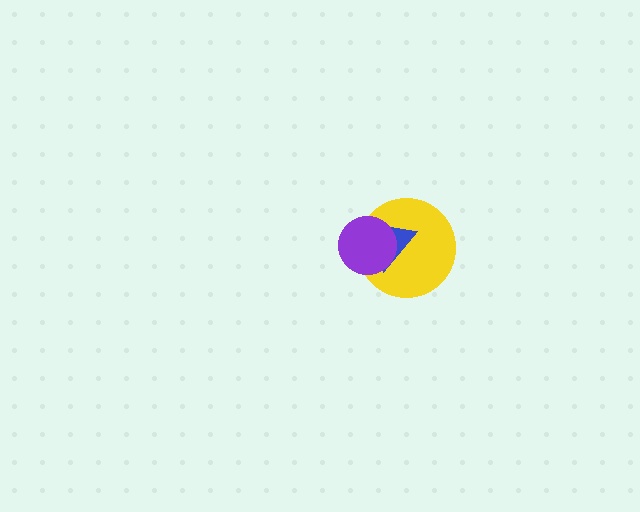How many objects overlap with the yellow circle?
2 objects overlap with the yellow circle.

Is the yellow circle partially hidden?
Yes, it is partially covered by another shape.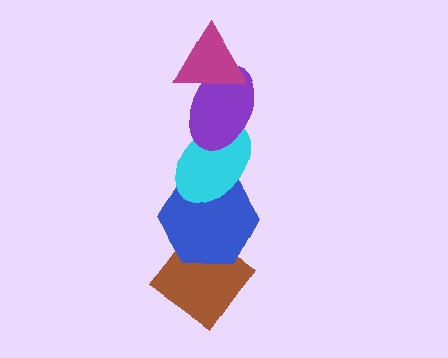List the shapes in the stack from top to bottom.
From top to bottom: the magenta triangle, the purple ellipse, the cyan ellipse, the blue hexagon, the brown diamond.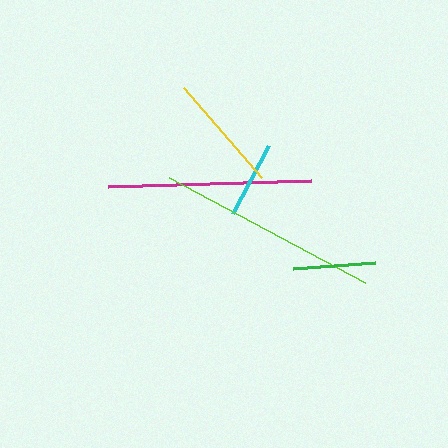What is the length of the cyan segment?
The cyan segment is approximately 76 pixels long.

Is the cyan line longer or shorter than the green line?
The green line is longer than the cyan line.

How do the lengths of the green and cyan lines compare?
The green and cyan lines are approximately the same length.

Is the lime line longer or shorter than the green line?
The lime line is longer than the green line.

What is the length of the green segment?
The green segment is approximately 82 pixels long.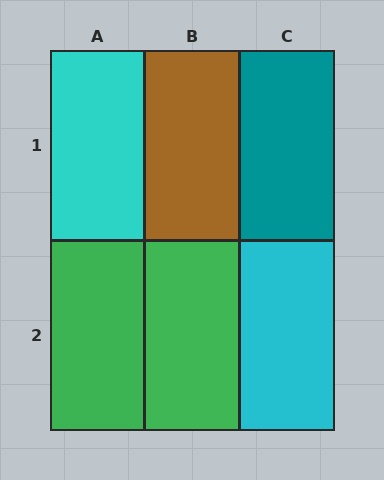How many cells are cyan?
2 cells are cyan.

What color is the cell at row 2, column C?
Cyan.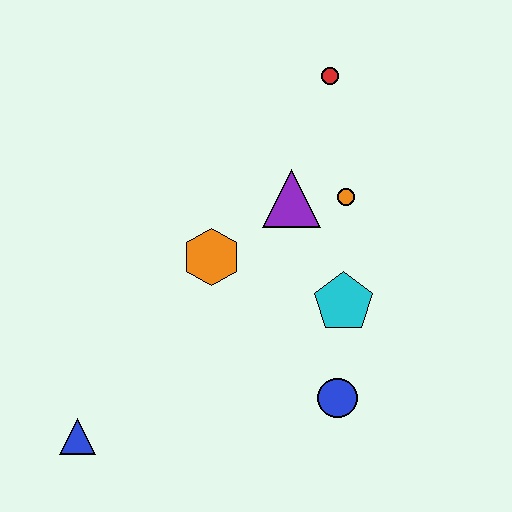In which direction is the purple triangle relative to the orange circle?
The purple triangle is to the left of the orange circle.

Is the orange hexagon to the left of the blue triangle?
No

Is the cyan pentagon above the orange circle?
No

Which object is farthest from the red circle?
The blue triangle is farthest from the red circle.